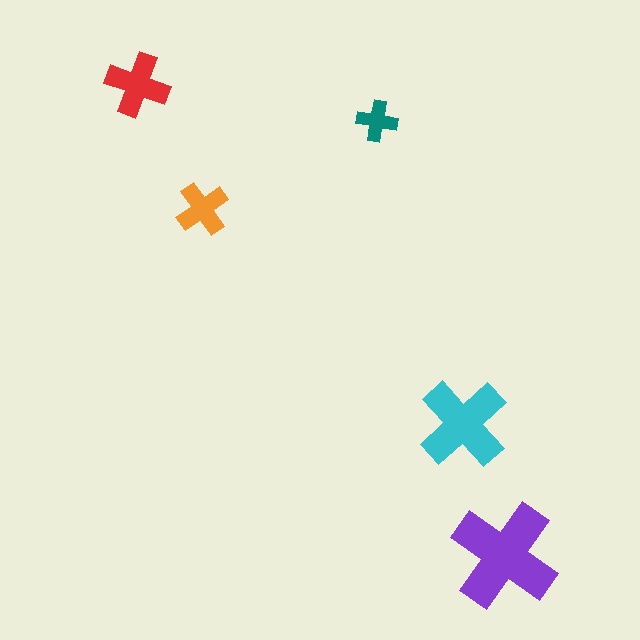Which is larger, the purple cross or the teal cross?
The purple one.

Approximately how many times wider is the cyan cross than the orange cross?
About 1.5 times wider.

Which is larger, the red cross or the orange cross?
The red one.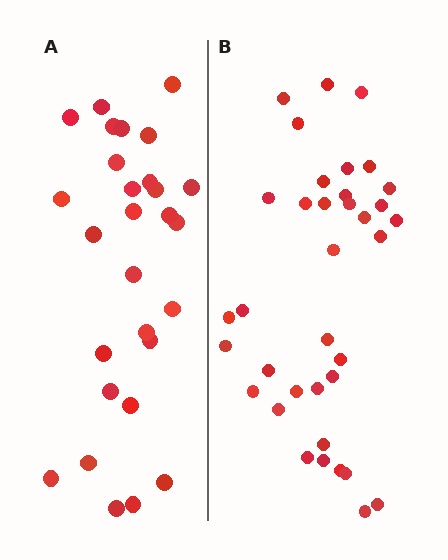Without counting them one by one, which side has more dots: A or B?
Region B (the right region) has more dots.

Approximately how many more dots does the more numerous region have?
Region B has roughly 8 or so more dots than region A.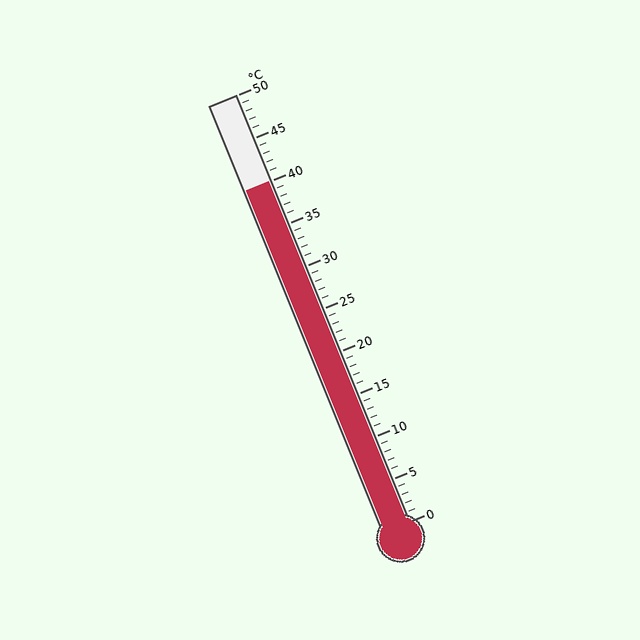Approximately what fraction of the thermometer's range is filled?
The thermometer is filled to approximately 80% of its range.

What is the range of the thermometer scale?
The thermometer scale ranges from 0°C to 50°C.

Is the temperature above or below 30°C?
The temperature is above 30°C.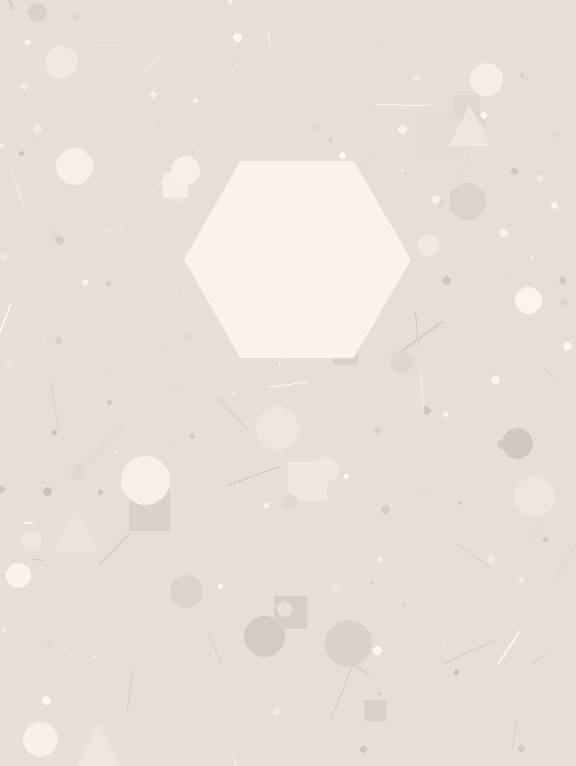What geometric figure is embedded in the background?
A hexagon is embedded in the background.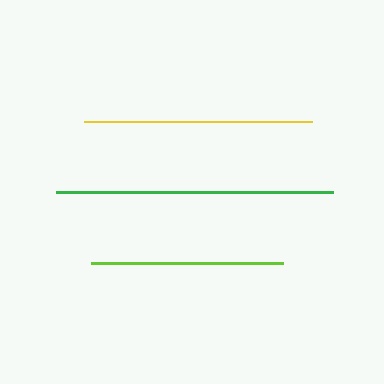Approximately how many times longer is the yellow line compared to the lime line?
The yellow line is approximately 1.2 times the length of the lime line.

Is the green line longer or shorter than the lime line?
The green line is longer than the lime line.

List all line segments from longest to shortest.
From longest to shortest: green, yellow, lime.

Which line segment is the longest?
The green line is the longest at approximately 277 pixels.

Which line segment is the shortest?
The lime line is the shortest at approximately 192 pixels.